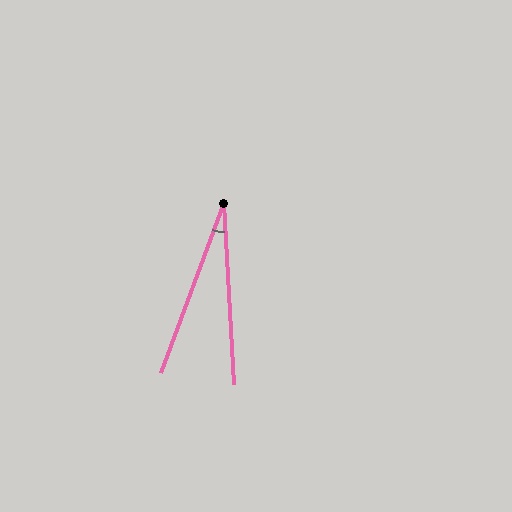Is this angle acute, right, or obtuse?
It is acute.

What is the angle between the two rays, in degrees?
Approximately 24 degrees.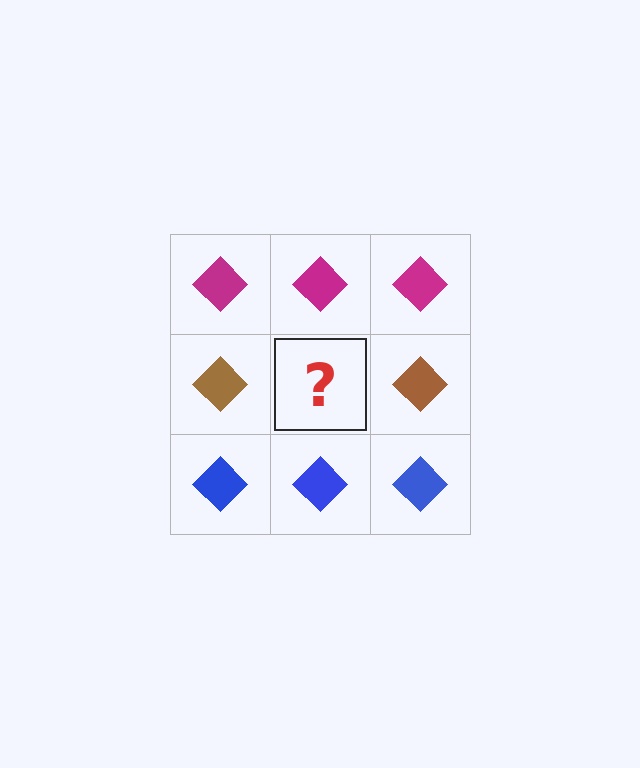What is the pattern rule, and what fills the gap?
The rule is that each row has a consistent color. The gap should be filled with a brown diamond.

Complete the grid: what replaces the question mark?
The question mark should be replaced with a brown diamond.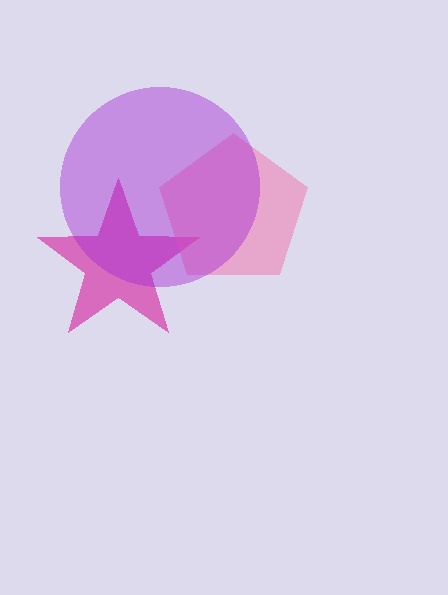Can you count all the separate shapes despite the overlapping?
Yes, there are 3 separate shapes.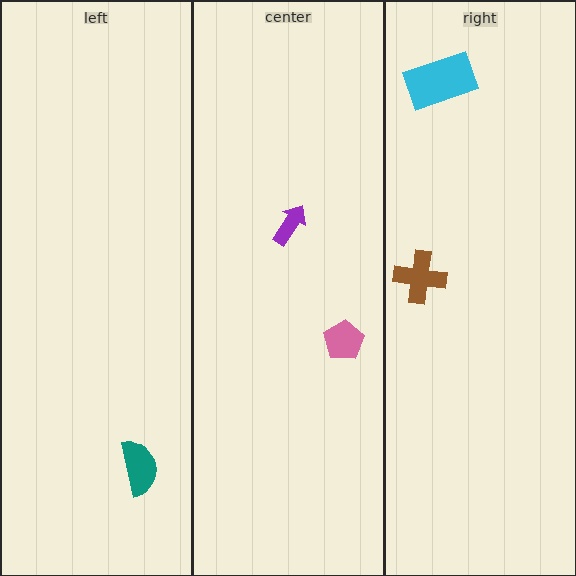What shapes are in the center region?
The pink pentagon, the purple arrow.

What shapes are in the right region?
The cyan rectangle, the brown cross.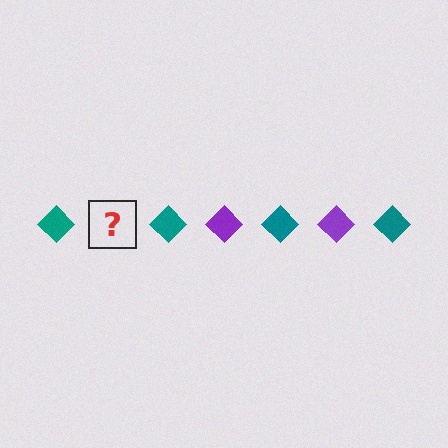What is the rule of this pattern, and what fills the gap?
The rule is that the pattern cycles through teal, purple diamonds. The gap should be filled with a purple diamond.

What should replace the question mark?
The question mark should be replaced with a purple diamond.